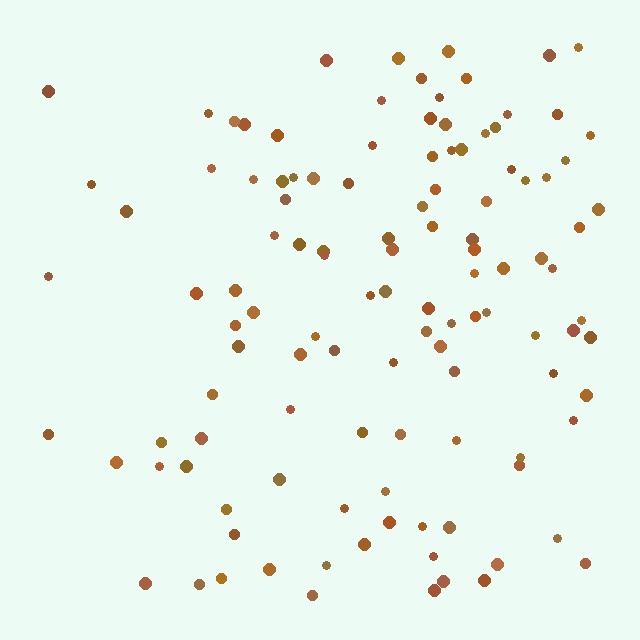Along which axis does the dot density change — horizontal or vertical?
Horizontal.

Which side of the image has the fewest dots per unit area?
The left.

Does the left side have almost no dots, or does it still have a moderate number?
Still a moderate number, just noticeably fewer than the right.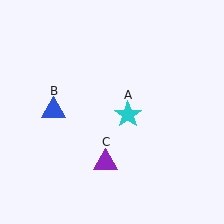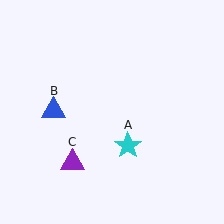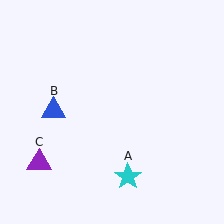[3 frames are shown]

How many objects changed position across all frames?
2 objects changed position: cyan star (object A), purple triangle (object C).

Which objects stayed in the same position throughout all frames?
Blue triangle (object B) remained stationary.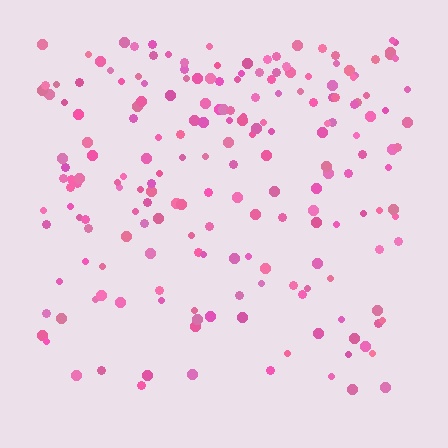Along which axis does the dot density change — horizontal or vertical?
Vertical.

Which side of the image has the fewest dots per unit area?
The bottom.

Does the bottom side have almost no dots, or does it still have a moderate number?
Still a moderate number, just noticeably fewer than the top.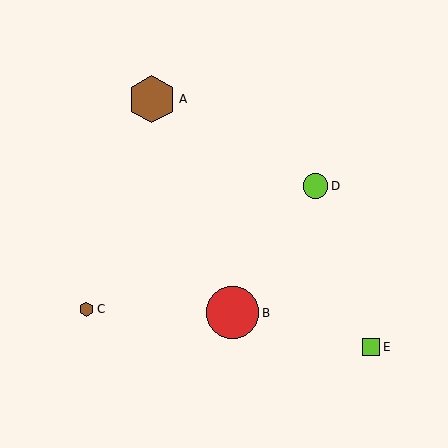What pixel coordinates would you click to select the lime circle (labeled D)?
Click at (315, 186) to select the lime circle D.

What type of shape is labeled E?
Shape E is a lime square.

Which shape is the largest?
The red circle (labeled B) is the largest.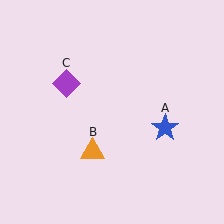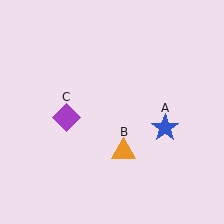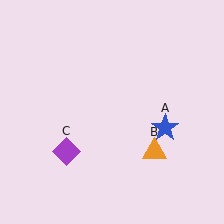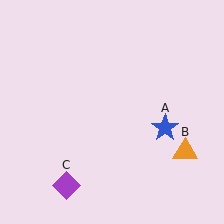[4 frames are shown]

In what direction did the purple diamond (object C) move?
The purple diamond (object C) moved down.